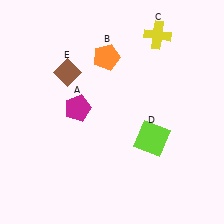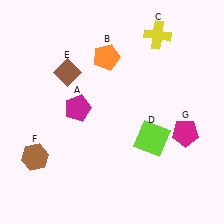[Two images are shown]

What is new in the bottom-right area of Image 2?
A magenta pentagon (G) was added in the bottom-right area of Image 2.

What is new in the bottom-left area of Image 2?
A brown hexagon (F) was added in the bottom-left area of Image 2.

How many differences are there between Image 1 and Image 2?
There are 2 differences between the two images.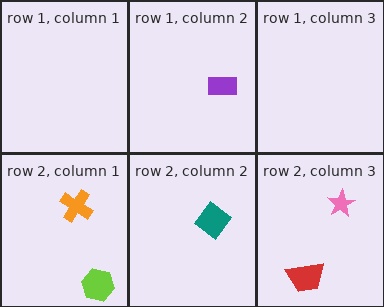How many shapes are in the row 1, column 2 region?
1.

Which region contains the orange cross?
The row 2, column 1 region.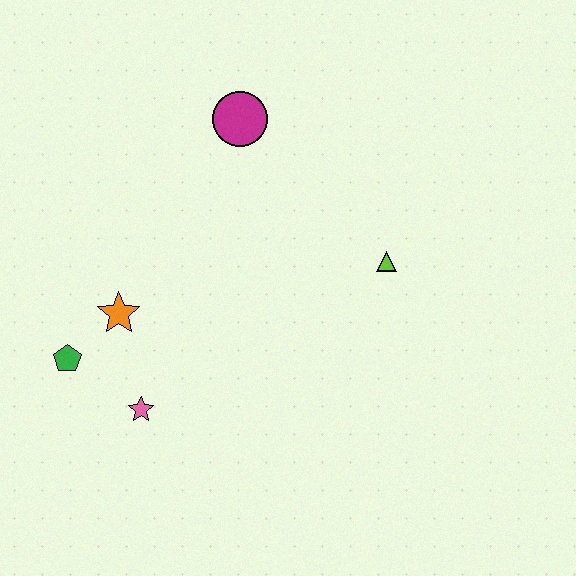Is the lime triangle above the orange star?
Yes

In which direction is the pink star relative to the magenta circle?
The pink star is below the magenta circle.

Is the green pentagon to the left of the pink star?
Yes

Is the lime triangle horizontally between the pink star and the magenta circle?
No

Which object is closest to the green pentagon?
The orange star is closest to the green pentagon.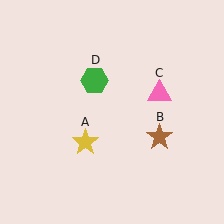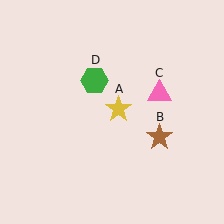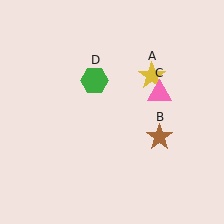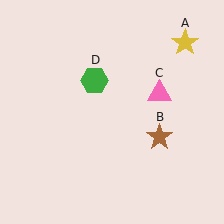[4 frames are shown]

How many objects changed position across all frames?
1 object changed position: yellow star (object A).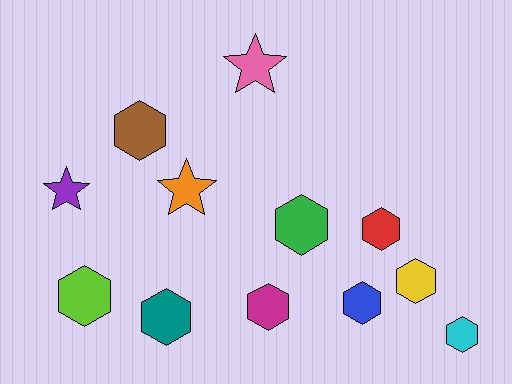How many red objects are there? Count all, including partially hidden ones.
There is 1 red object.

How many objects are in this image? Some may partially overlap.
There are 12 objects.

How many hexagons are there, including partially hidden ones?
There are 9 hexagons.